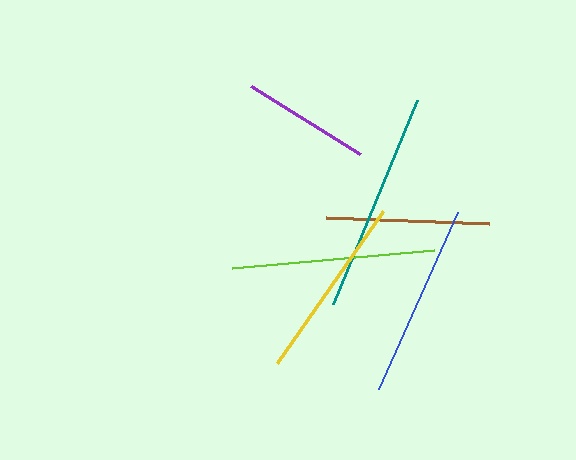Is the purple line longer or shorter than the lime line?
The lime line is longer than the purple line.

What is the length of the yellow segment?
The yellow segment is approximately 185 pixels long.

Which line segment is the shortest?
The purple line is the shortest at approximately 128 pixels.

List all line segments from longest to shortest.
From longest to shortest: teal, lime, blue, yellow, brown, purple.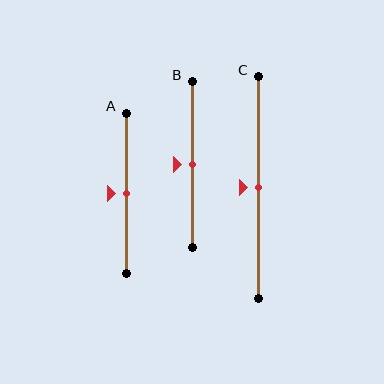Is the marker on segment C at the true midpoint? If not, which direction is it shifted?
Yes, the marker on segment C is at the true midpoint.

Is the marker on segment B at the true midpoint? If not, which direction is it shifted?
Yes, the marker on segment B is at the true midpoint.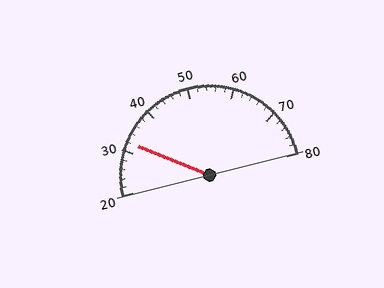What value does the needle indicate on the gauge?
The needle indicates approximately 32.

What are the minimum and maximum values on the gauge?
The gauge ranges from 20 to 80.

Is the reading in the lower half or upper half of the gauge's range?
The reading is in the lower half of the range (20 to 80).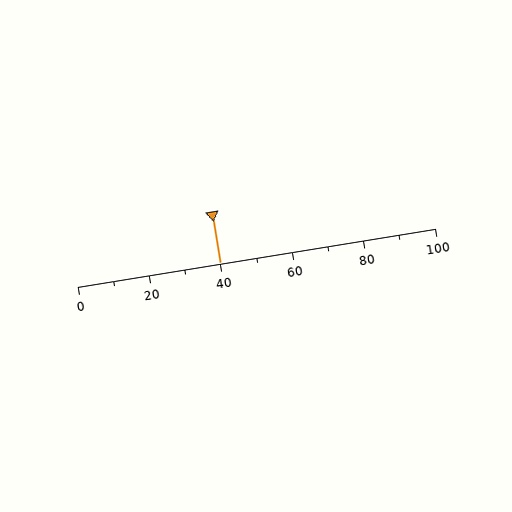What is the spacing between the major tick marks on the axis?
The major ticks are spaced 20 apart.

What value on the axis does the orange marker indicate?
The marker indicates approximately 40.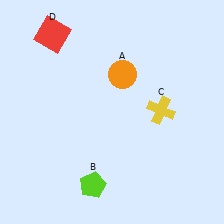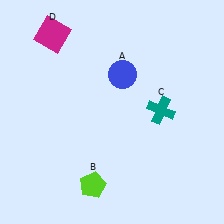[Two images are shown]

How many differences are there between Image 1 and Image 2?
There are 3 differences between the two images.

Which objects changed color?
A changed from orange to blue. C changed from yellow to teal. D changed from red to magenta.